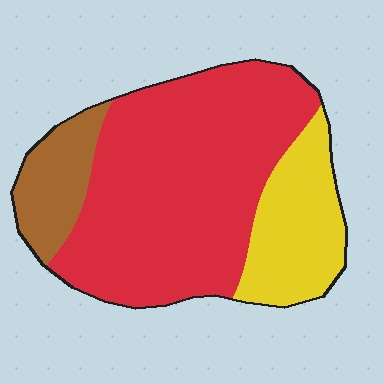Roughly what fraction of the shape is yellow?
Yellow takes up about one fifth (1/5) of the shape.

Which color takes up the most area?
Red, at roughly 65%.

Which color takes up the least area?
Brown, at roughly 15%.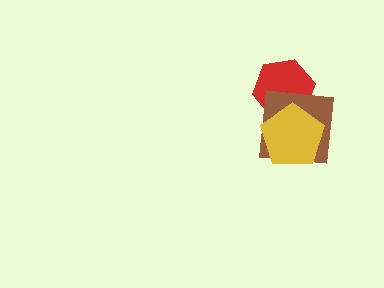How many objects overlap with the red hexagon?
2 objects overlap with the red hexagon.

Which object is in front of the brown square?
The yellow pentagon is in front of the brown square.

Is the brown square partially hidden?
Yes, it is partially covered by another shape.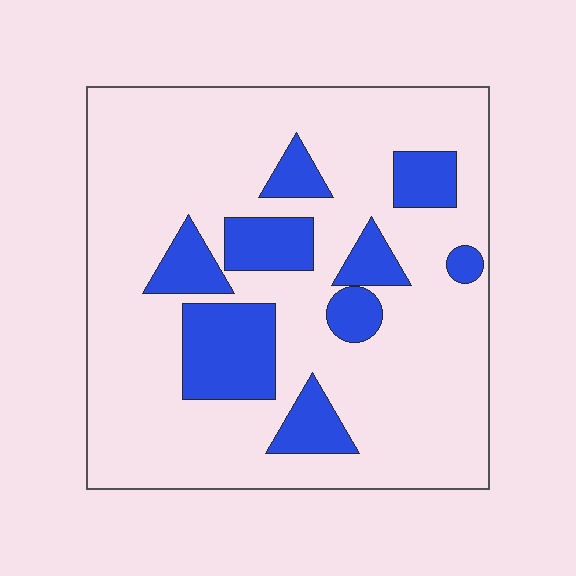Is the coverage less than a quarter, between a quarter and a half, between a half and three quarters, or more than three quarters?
Less than a quarter.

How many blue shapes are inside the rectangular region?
9.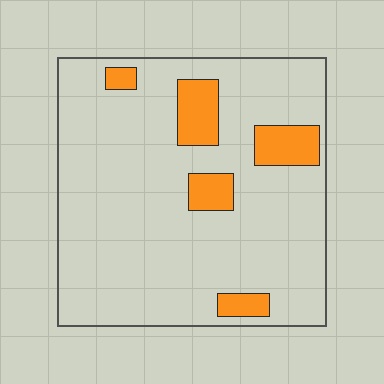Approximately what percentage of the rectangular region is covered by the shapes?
Approximately 15%.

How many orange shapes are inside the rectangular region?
5.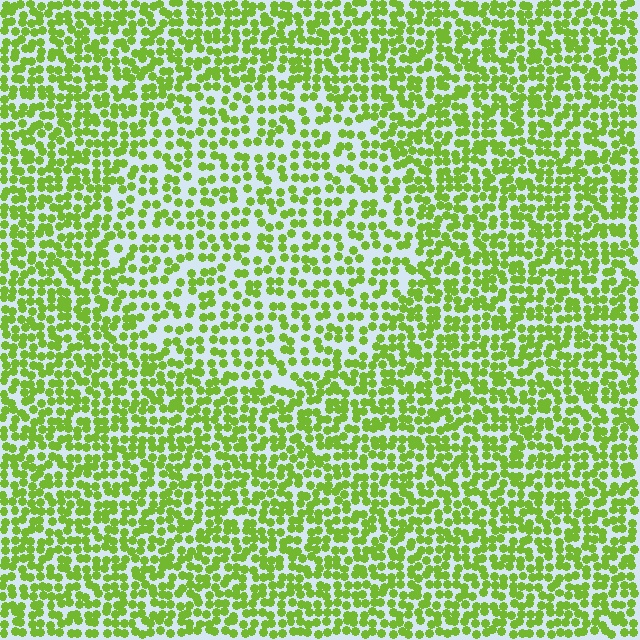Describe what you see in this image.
The image contains small lime elements arranged at two different densities. A circle-shaped region is visible where the elements are less densely packed than the surrounding area.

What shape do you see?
I see a circle.